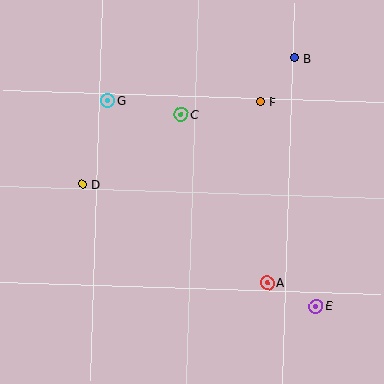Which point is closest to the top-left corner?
Point G is closest to the top-left corner.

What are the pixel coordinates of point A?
Point A is at (267, 283).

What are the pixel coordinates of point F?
Point F is at (260, 102).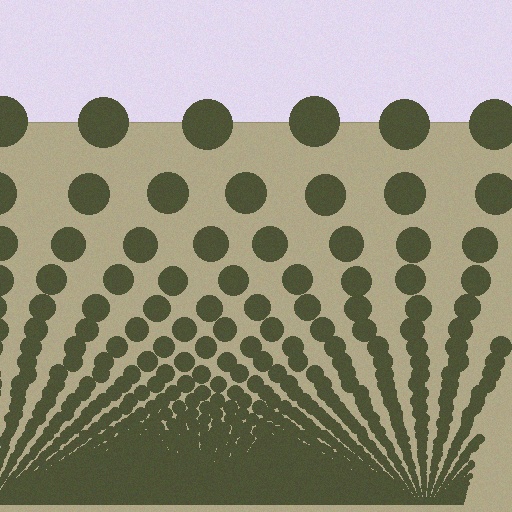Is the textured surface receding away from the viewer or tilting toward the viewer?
The surface appears to tilt toward the viewer. Texture elements get larger and sparser toward the top.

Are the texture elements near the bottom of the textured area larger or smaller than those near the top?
Smaller. The gradient is inverted — elements near the bottom are smaller and denser.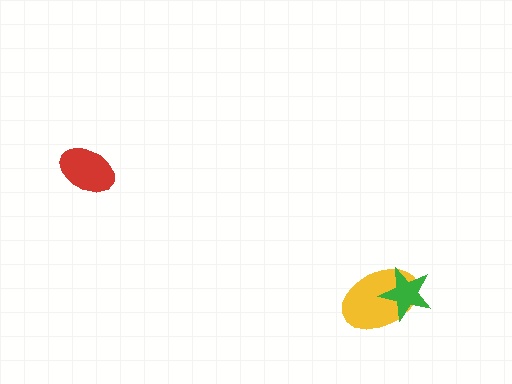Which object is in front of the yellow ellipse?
The green star is in front of the yellow ellipse.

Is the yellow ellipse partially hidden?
Yes, it is partially covered by another shape.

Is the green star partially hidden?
No, no other shape covers it.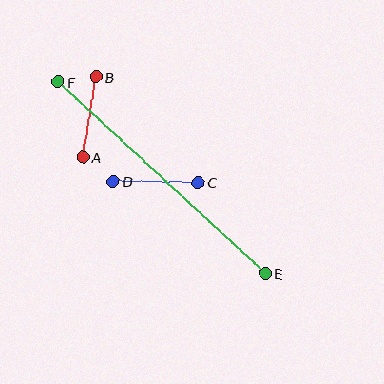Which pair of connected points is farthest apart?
Points E and F are farthest apart.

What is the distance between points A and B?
The distance is approximately 81 pixels.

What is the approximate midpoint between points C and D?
The midpoint is at approximately (156, 182) pixels.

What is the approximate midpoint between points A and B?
The midpoint is at approximately (90, 117) pixels.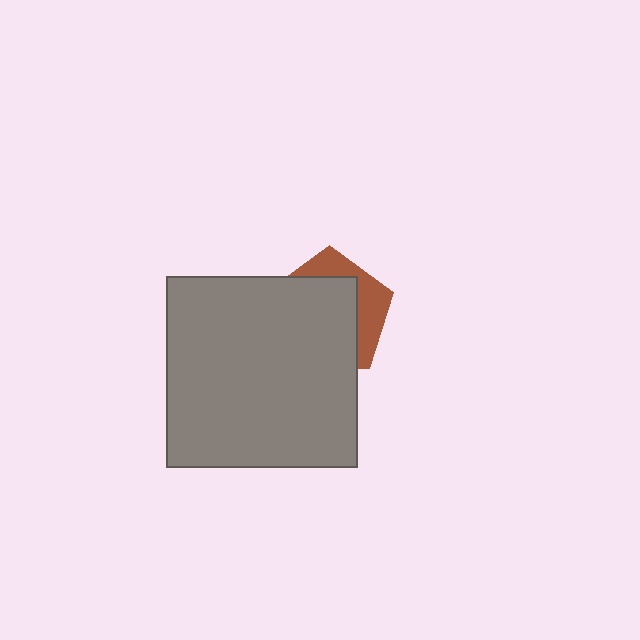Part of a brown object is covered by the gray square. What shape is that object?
It is a pentagon.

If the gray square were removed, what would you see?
You would see the complete brown pentagon.